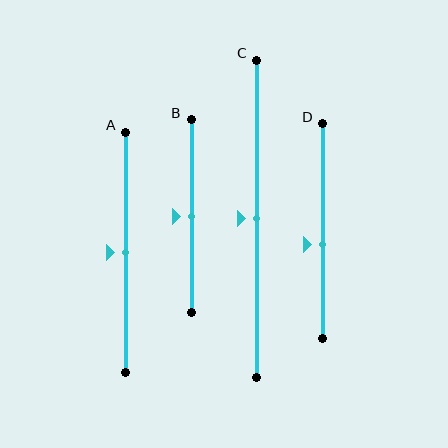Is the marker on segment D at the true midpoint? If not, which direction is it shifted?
No, the marker on segment D is shifted downward by about 6% of the segment length.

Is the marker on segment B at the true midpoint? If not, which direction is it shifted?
Yes, the marker on segment B is at the true midpoint.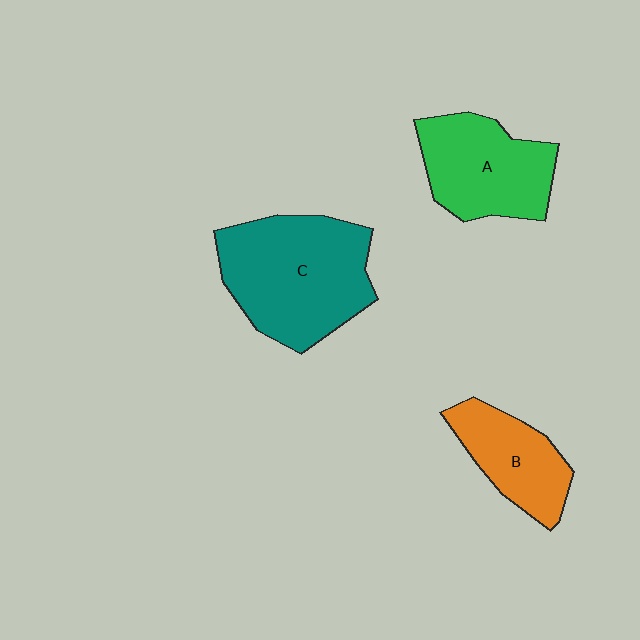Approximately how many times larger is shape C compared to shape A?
Approximately 1.4 times.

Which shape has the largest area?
Shape C (teal).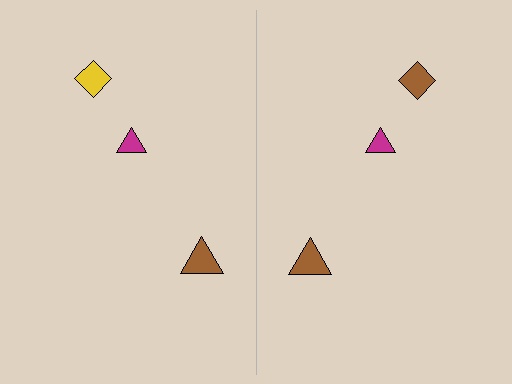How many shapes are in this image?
There are 6 shapes in this image.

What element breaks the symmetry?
The brown diamond on the right side breaks the symmetry — its mirror counterpart is yellow.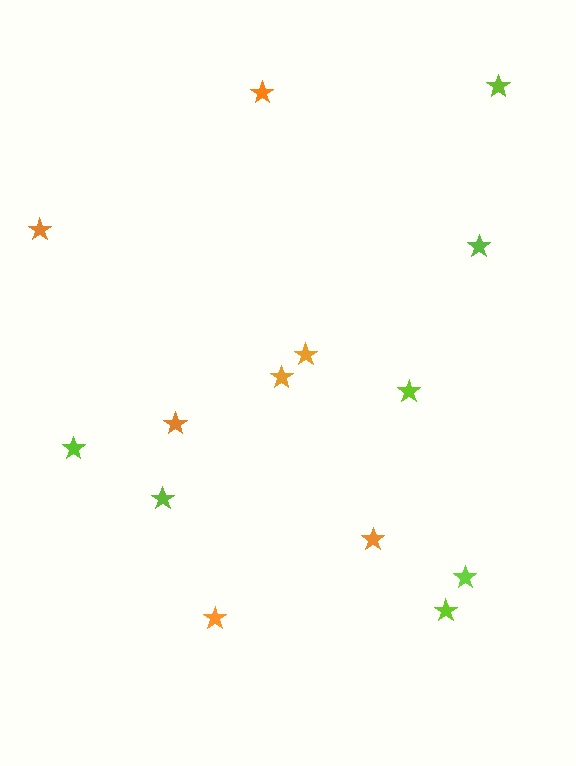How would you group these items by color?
There are 2 groups: one group of orange stars (7) and one group of lime stars (7).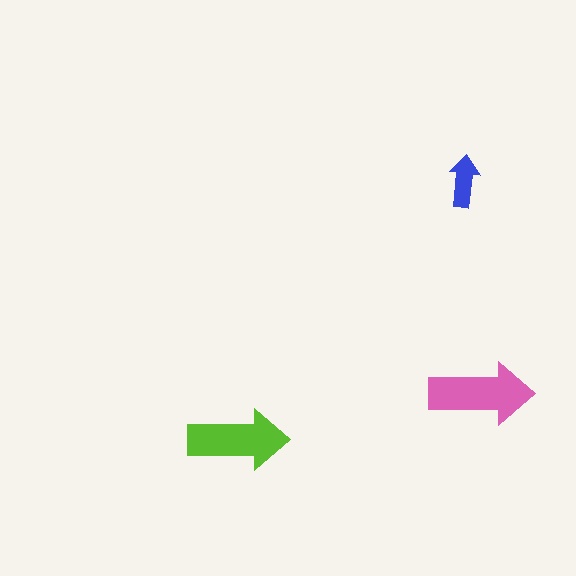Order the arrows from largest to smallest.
the pink one, the lime one, the blue one.